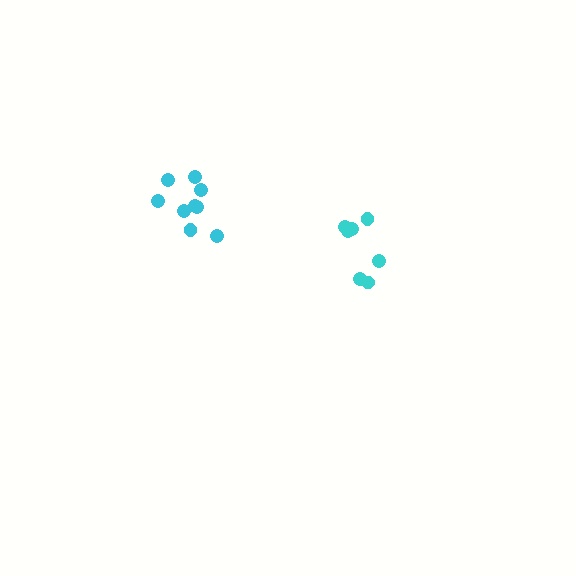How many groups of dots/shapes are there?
There are 2 groups.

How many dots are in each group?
Group 1: 7 dots, Group 2: 9 dots (16 total).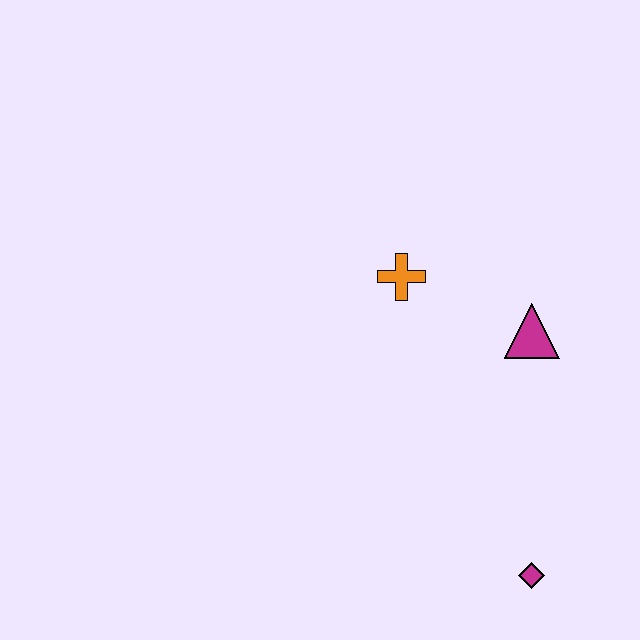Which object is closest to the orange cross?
The magenta triangle is closest to the orange cross.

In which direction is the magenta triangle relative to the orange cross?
The magenta triangle is to the right of the orange cross.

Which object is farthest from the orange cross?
The magenta diamond is farthest from the orange cross.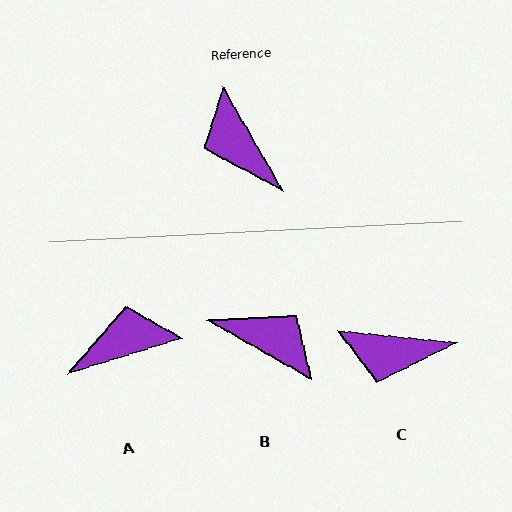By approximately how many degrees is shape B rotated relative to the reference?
Approximately 150 degrees clockwise.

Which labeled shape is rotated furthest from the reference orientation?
B, about 150 degrees away.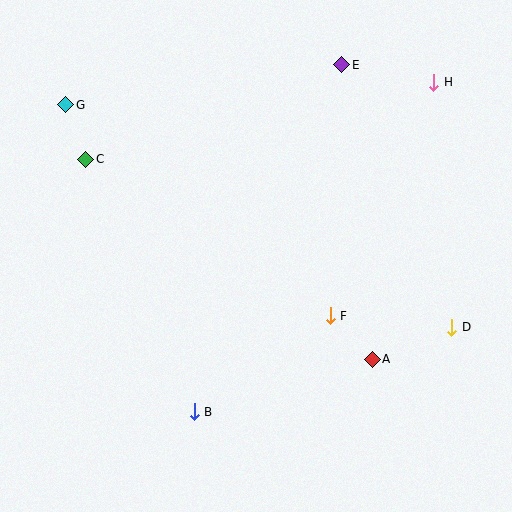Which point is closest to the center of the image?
Point F at (330, 316) is closest to the center.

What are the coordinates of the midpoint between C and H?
The midpoint between C and H is at (260, 121).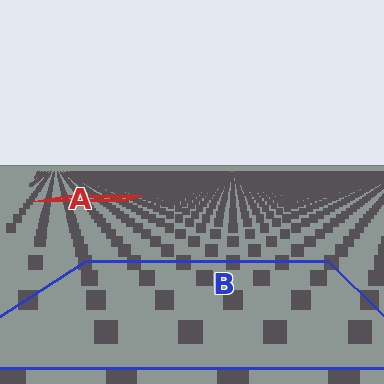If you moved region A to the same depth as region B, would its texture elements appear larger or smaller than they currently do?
They would appear larger. At a closer depth, the same texture elements are projected at a bigger on-screen size.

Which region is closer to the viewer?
Region B is closer. The texture elements there are larger and more spread out.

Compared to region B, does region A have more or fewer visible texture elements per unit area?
Region A has more texture elements per unit area — they are packed more densely because it is farther away.